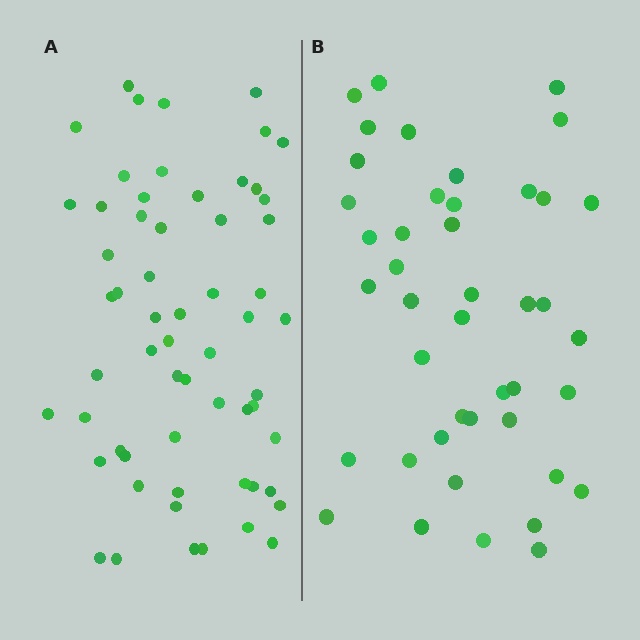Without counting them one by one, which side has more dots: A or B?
Region A (the left region) has more dots.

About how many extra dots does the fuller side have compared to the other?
Region A has approximately 15 more dots than region B.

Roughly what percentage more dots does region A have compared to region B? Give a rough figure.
About 40% more.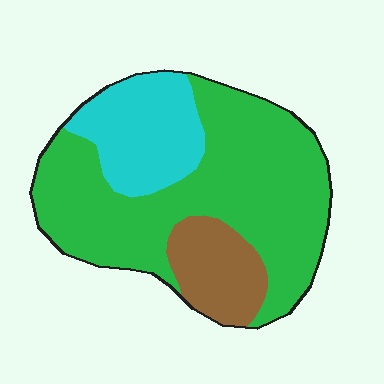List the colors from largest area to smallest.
From largest to smallest: green, cyan, brown.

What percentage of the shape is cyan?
Cyan takes up about one fifth (1/5) of the shape.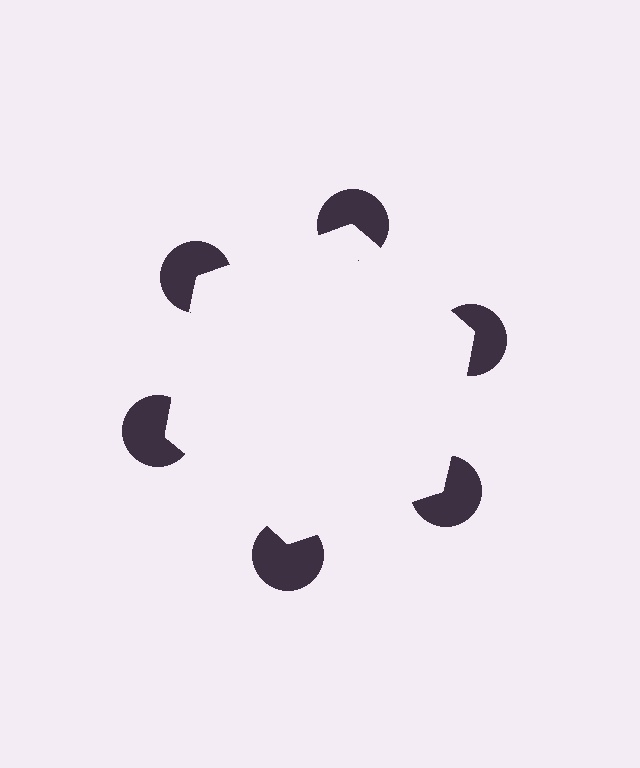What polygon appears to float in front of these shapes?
An illusory hexagon — its edges are inferred from the aligned wedge cuts in the pac-man discs, not physically drawn.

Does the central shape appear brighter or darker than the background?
It typically appears slightly brighter than the background, even though no actual brightness change is drawn.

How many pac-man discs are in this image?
There are 6 — one at each vertex of the illusory hexagon.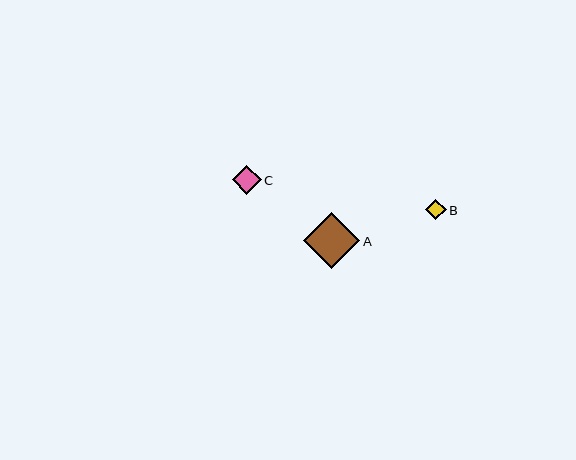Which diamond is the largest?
Diamond A is the largest with a size of approximately 56 pixels.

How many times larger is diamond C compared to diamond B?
Diamond C is approximately 1.4 times the size of diamond B.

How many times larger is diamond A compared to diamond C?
Diamond A is approximately 1.9 times the size of diamond C.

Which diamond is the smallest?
Diamond B is the smallest with a size of approximately 21 pixels.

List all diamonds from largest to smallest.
From largest to smallest: A, C, B.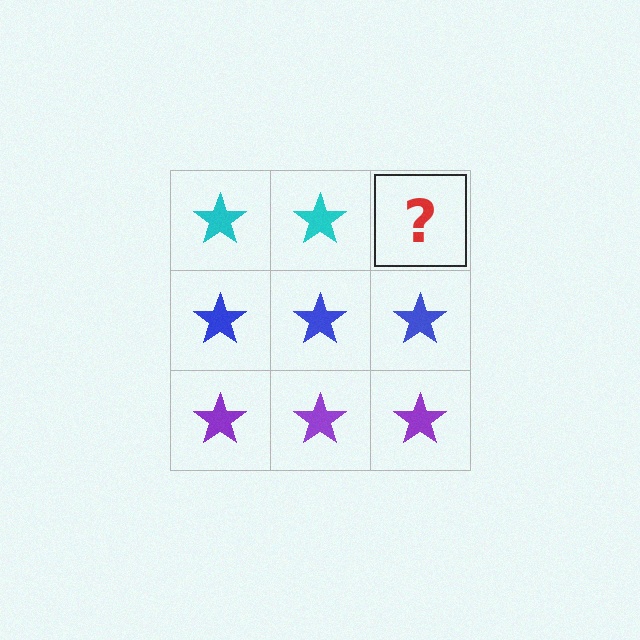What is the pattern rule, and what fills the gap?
The rule is that each row has a consistent color. The gap should be filled with a cyan star.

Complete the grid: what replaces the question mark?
The question mark should be replaced with a cyan star.